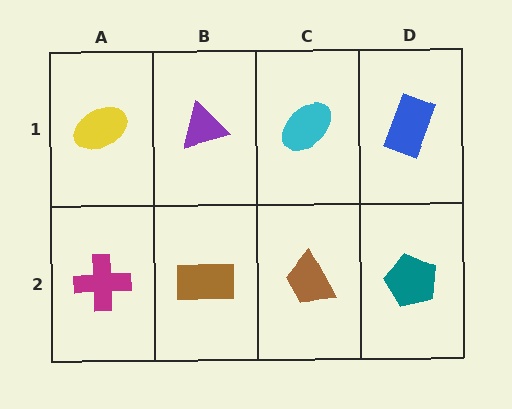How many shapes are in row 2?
4 shapes.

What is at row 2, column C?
A brown trapezoid.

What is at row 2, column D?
A teal pentagon.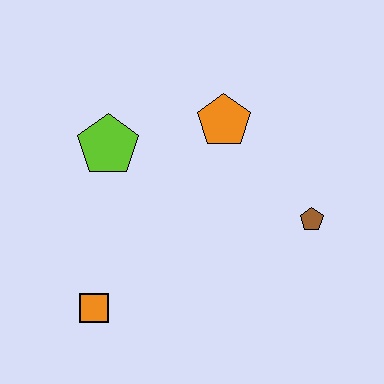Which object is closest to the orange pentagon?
The lime pentagon is closest to the orange pentagon.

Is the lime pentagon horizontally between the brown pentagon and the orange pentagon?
No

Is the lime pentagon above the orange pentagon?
No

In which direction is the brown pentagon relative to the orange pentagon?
The brown pentagon is below the orange pentagon.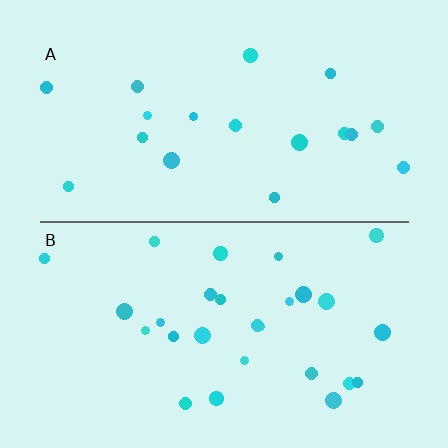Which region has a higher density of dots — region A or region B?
B (the bottom).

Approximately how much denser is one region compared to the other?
Approximately 1.5× — region B over region A.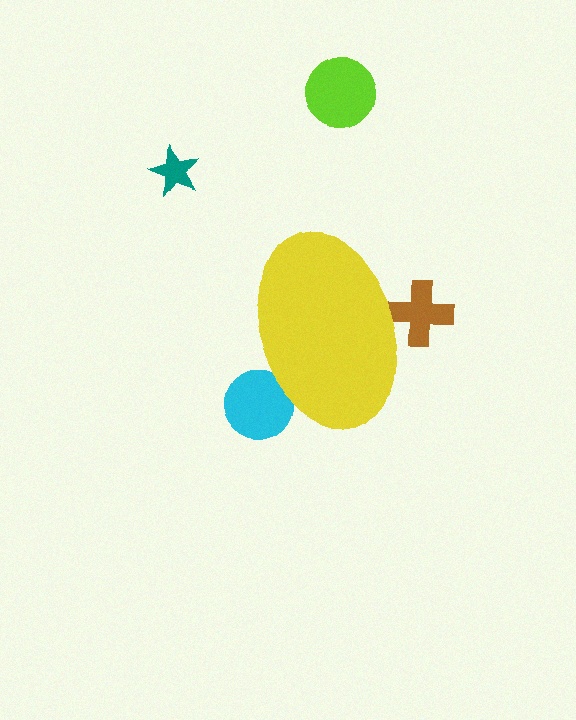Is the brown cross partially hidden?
Yes, the brown cross is partially hidden behind the yellow ellipse.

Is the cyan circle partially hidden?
Yes, the cyan circle is partially hidden behind the yellow ellipse.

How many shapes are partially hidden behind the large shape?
2 shapes are partially hidden.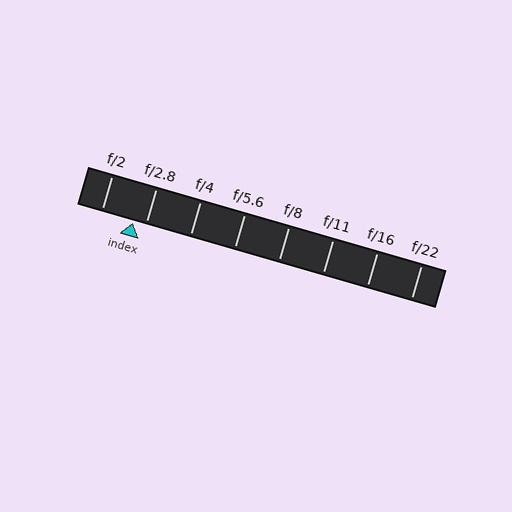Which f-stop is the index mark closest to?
The index mark is closest to f/2.8.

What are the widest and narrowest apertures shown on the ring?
The widest aperture shown is f/2 and the narrowest is f/22.